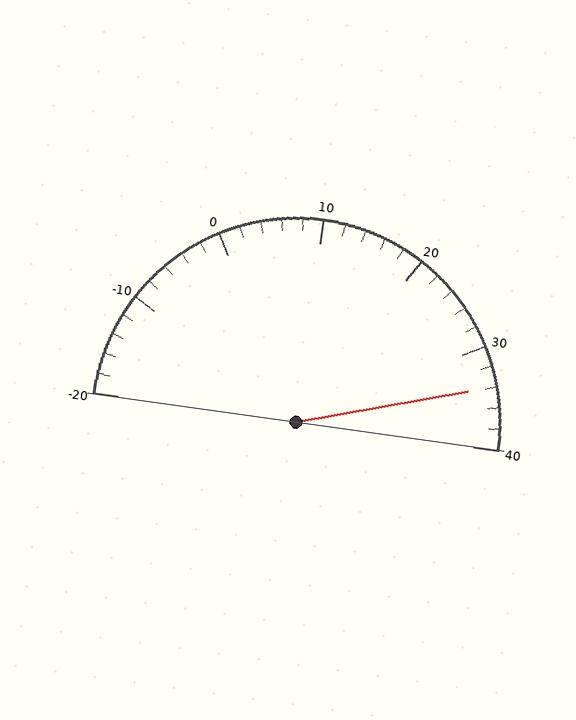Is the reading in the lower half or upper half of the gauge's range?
The reading is in the upper half of the range (-20 to 40).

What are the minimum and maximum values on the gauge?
The gauge ranges from -20 to 40.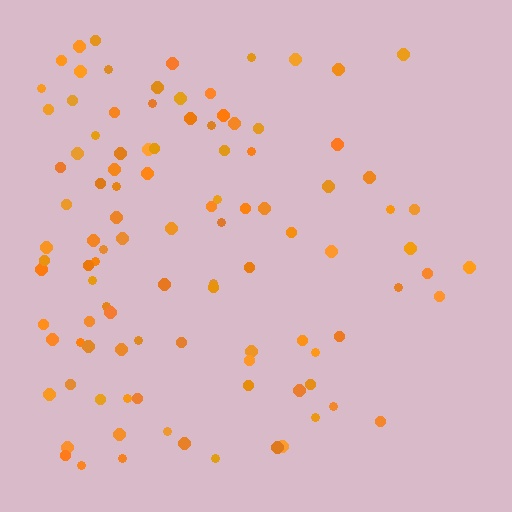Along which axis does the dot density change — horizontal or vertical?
Horizontal.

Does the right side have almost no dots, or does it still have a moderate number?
Still a moderate number, just noticeably fewer than the left.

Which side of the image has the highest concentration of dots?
The left.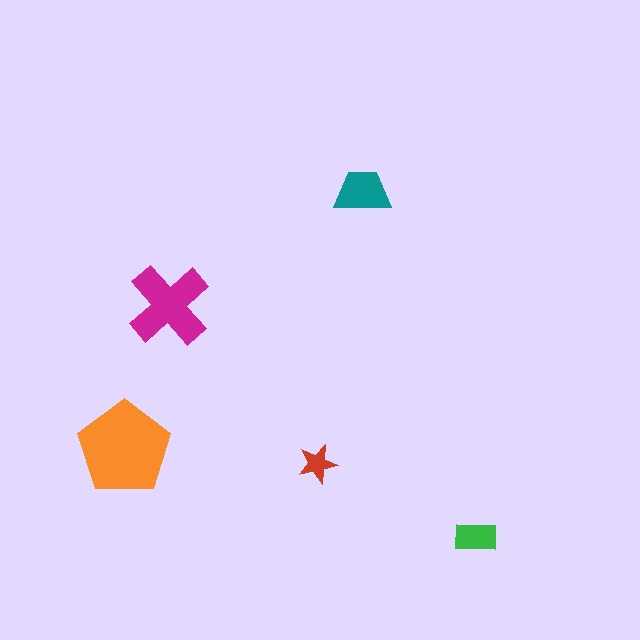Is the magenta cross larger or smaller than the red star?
Larger.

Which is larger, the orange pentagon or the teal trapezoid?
The orange pentagon.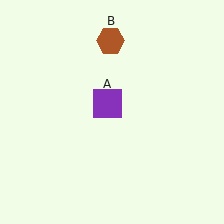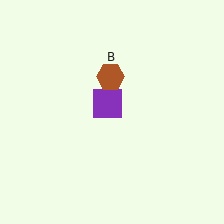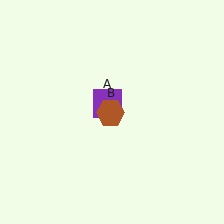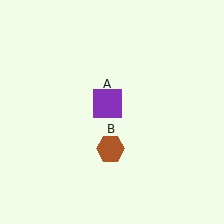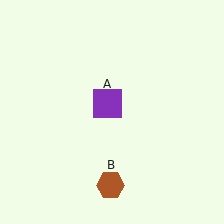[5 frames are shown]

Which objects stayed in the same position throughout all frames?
Purple square (object A) remained stationary.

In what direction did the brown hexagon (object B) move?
The brown hexagon (object B) moved down.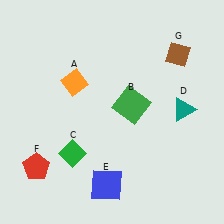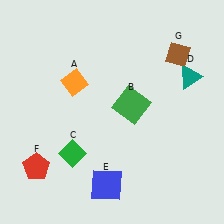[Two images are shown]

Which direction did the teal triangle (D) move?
The teal triangle (D) moved up.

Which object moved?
The teal triangle (D) moved up.